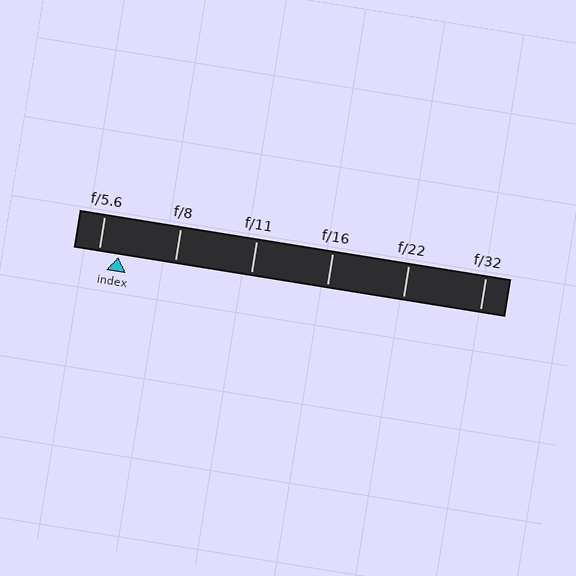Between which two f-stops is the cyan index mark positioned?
The index mark is between f/5.6 and f/8.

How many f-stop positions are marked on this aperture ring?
There are 6 f-stop positions marked.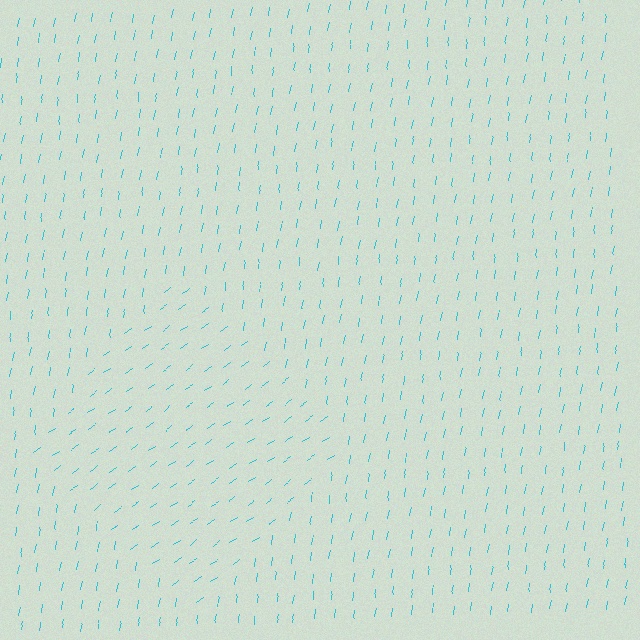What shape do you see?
I see a diamond.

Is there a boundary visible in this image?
Yes, there is a texture boundary formed by a change in line orientation.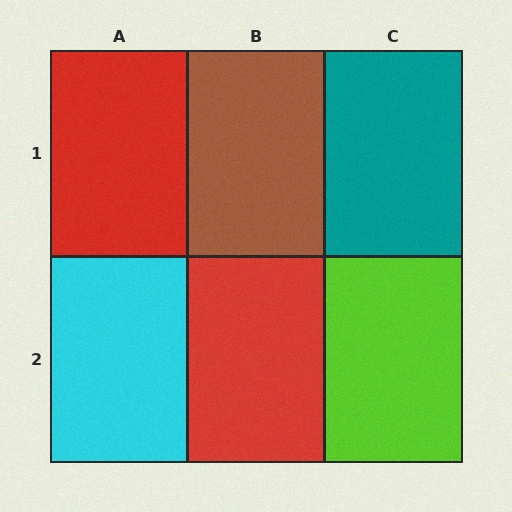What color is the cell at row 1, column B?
Brown.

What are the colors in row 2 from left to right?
Cyan, red, lime.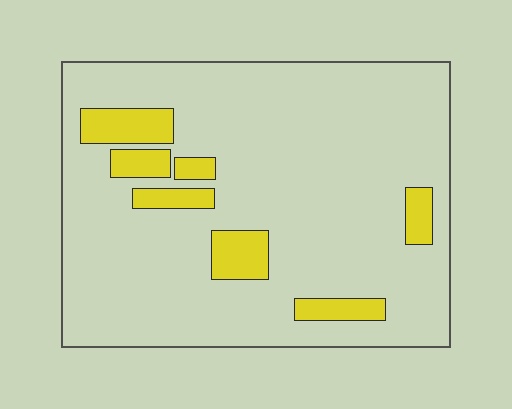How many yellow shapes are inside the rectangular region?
7.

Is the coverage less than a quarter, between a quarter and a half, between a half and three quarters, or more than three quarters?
Less than a quarter.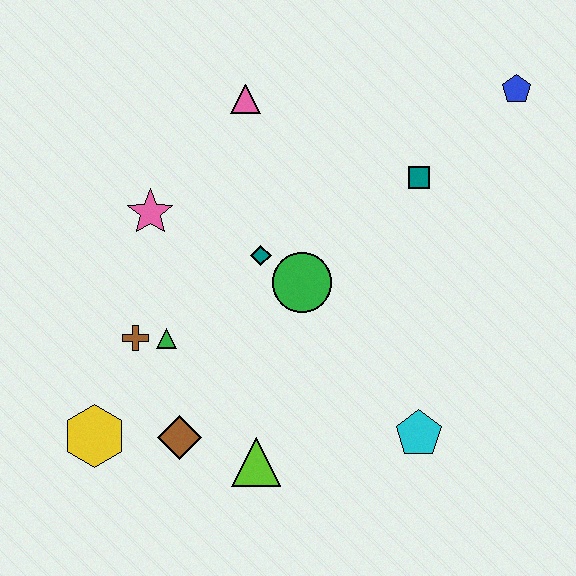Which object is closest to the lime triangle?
The brown diamond is closest to the lime triangle.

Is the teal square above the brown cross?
Yes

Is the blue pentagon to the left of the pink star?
No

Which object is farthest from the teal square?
The yellow hexagon is farthest from the teal square.